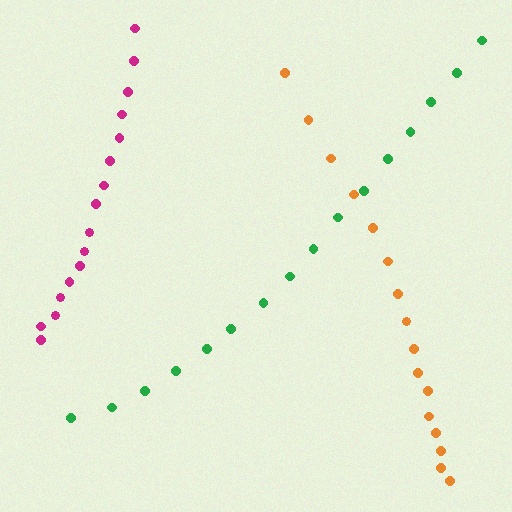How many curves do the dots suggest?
There are 3 distinct paths.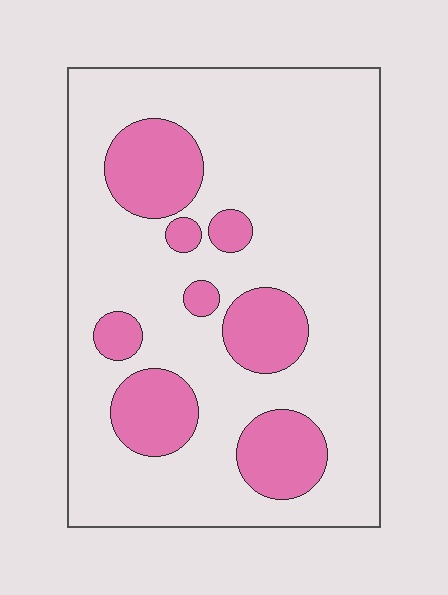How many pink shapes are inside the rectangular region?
8.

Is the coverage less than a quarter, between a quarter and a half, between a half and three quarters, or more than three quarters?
Less than a quarter.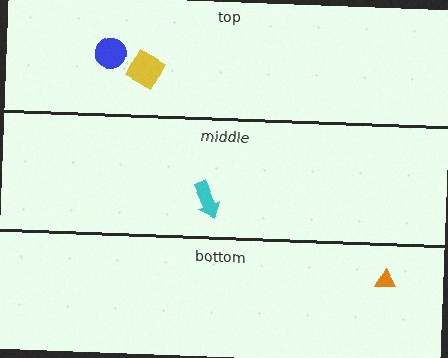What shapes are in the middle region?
The cyan arrow.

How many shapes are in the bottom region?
1.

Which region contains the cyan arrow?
The middle region.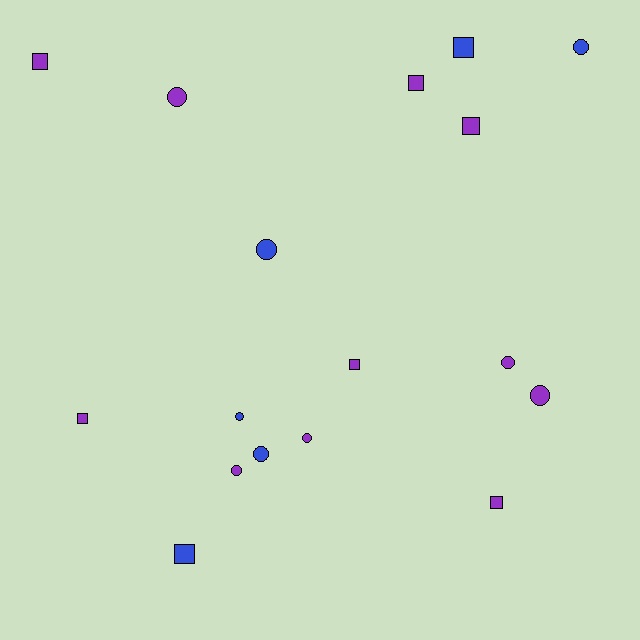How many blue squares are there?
There are 2 blue squares.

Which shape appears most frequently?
Circle, with 9 objects.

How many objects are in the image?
There are 17 objects.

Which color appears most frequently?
Purple, with 11 objects.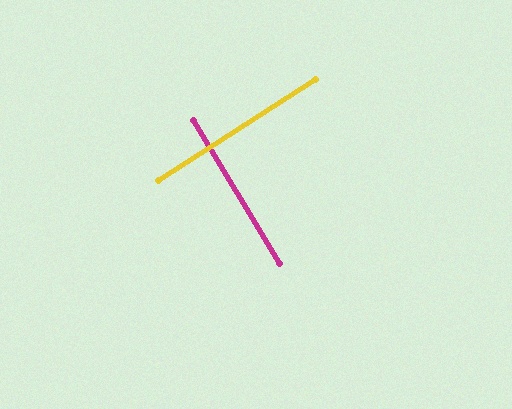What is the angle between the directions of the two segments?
Approximately 88 degrees.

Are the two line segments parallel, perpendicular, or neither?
Perpendicular — they meet at approximately 88°.